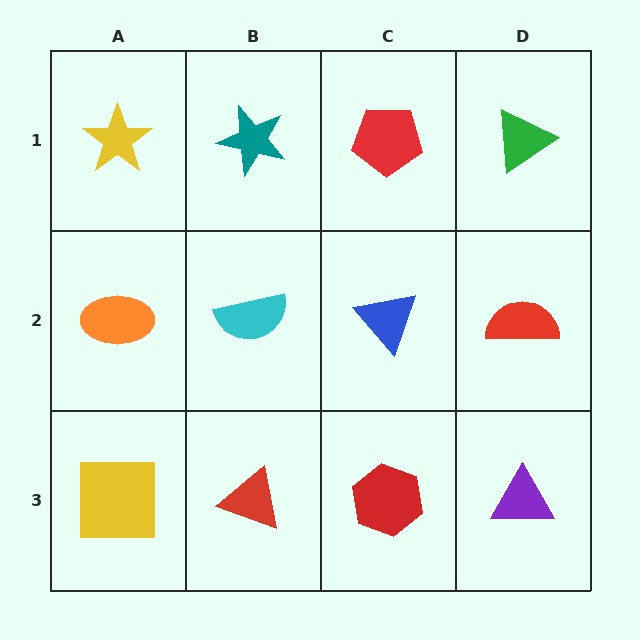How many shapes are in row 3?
4 shapes.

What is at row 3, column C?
A red hexagon.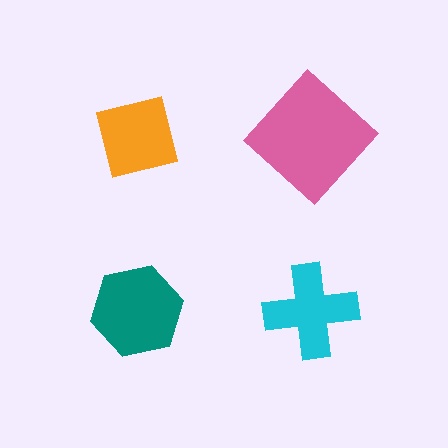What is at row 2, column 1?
A teal hexagon.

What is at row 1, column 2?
A pink diamond.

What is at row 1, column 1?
An orange square.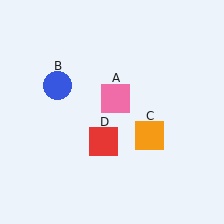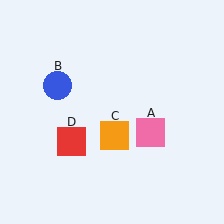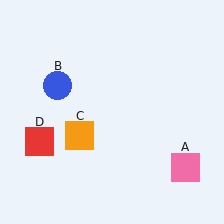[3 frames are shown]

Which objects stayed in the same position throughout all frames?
Blue circle (object B) remained stationary.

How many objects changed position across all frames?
3 objects changed position: pink square (object A), orange square (object C), red square (object D).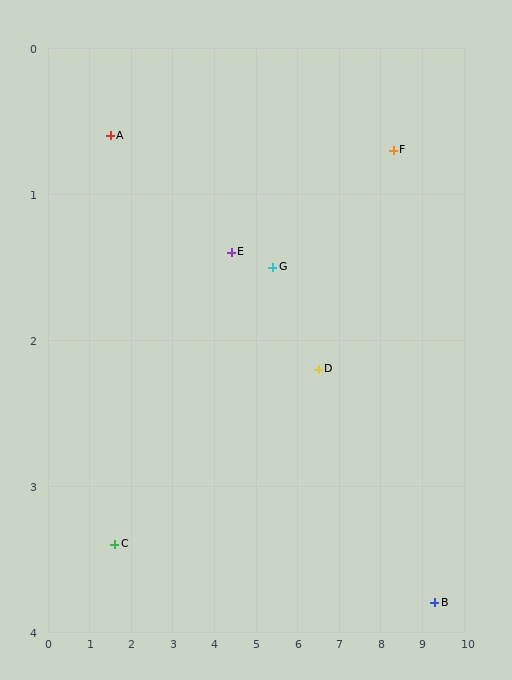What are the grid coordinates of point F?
Point F is at approximately (8.3, 0.7).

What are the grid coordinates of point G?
Point G is at approximately (5.4, 1.5).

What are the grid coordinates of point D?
Point D is at approximately (6.5, 2.2).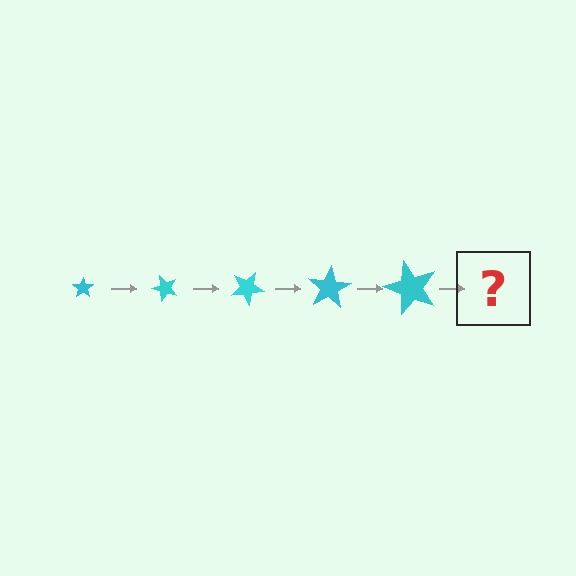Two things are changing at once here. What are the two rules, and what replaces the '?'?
The two rules are that the star grows larger each step and it rotates 50 degrees each step. The '?' should be a star, larger than the previous one and rotated 250 degrees from the start.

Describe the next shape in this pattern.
It should be a star, larger than the previous one and rotated 250 degrees from the start.